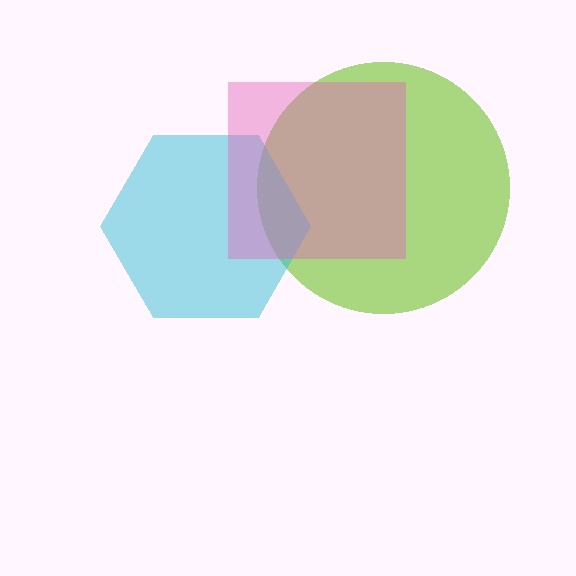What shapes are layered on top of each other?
The layered shapes are: a lime circle, a cyan hexagon, a pink square.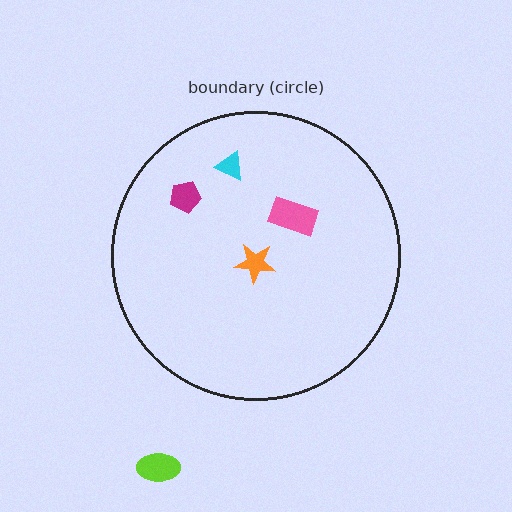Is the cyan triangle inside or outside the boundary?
Inside.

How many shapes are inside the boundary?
4 inside, 1 outside.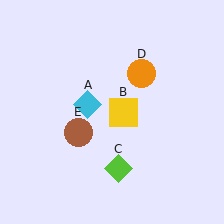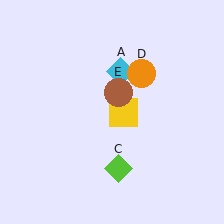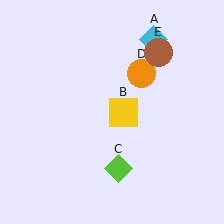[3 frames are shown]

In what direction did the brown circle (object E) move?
The brown circle (object E) moved up and to the right.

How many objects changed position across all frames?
2 objects changed position: cyan diamond (object A), brown circle (object E).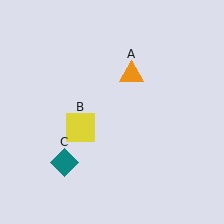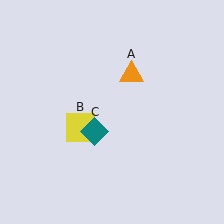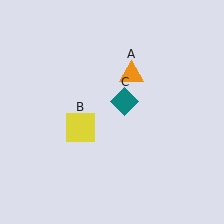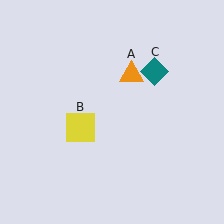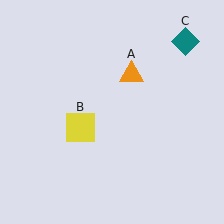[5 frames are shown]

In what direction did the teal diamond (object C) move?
The teal diamond (object C) moved up and to the right.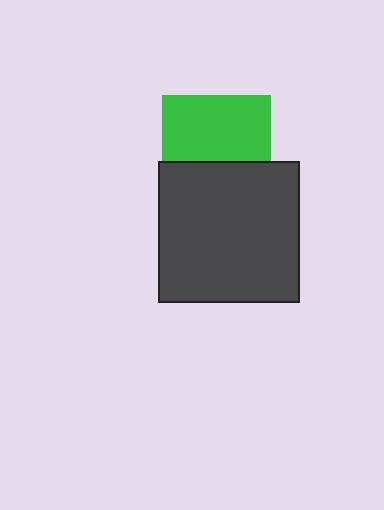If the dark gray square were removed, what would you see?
You would see the complete green square.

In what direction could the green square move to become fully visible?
The green square could move up. That would shift it out from behind the dark gray square entirely.